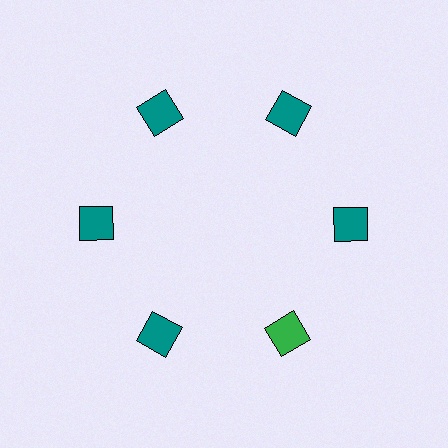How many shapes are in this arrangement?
There are 6 shapes arranged in a ring pattern.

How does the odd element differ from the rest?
It has a different color: green instead of teal.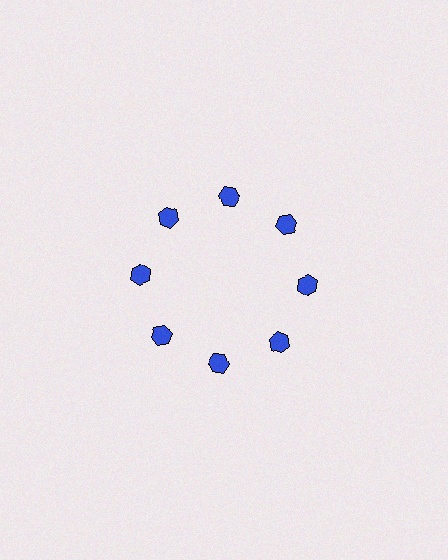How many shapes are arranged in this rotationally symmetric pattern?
There are 8 shapes, arranged in 8 groups of 1.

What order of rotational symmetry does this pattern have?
This pattern has 8-fold rotational symmetry.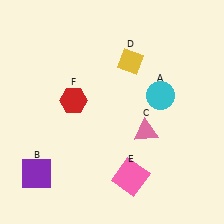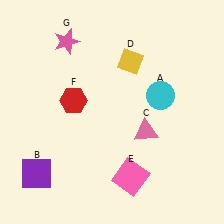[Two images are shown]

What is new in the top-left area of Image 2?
A pink star (G) was added in the top-left area of Image 2.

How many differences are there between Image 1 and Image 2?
There is 1 difference between the two images.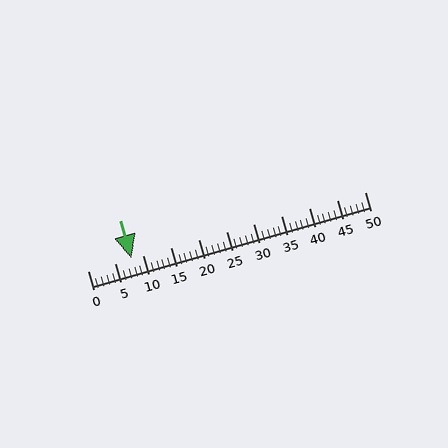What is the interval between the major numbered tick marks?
The major tick marks are spaced 5 units apart.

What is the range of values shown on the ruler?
The ruler shows values from 0 to 50.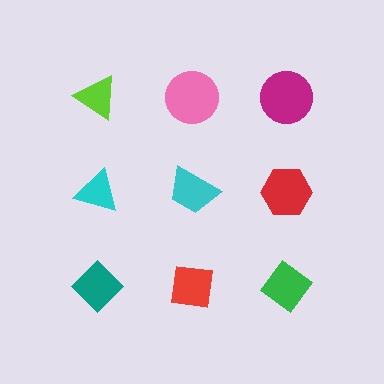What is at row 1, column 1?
A lime triangle.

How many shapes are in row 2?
3 shapes.